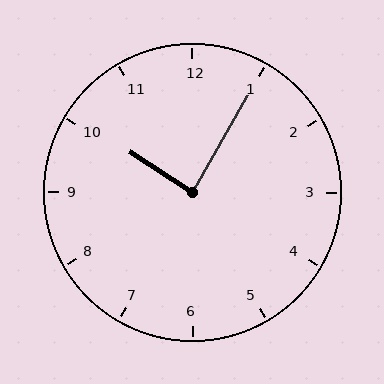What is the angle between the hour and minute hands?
Approximately 88 degrees.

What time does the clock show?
10:05.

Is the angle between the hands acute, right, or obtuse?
It is right.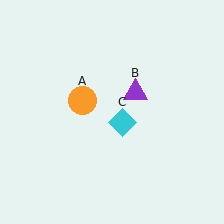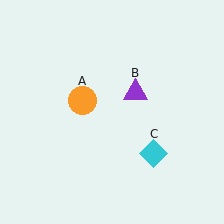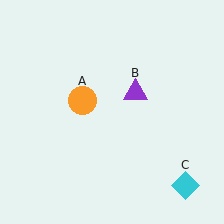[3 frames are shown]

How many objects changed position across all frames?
1 object changed position: cyan diamond (object C).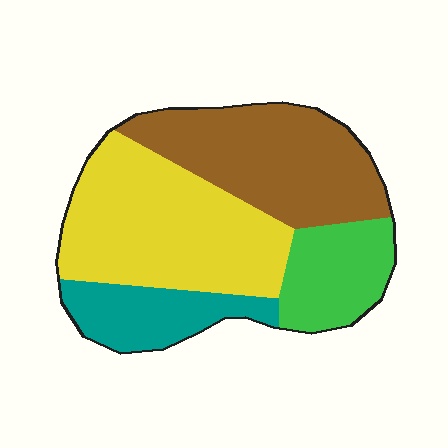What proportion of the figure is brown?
Brown covers 31% of the figure.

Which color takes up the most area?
Yellow, at roughly 40%.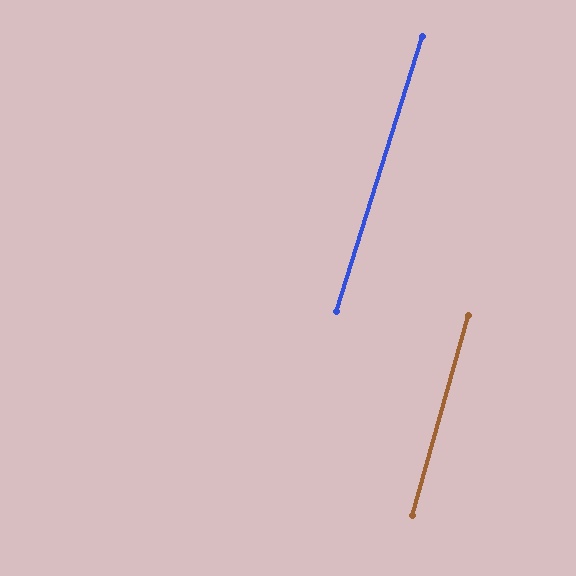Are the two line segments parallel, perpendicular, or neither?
Parallel — their directions differ by only 1.8°.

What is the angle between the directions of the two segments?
Approximately 2 degrees.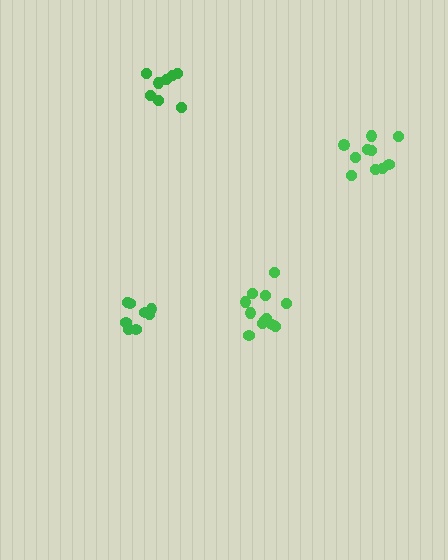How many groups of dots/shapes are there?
There are 4 groups.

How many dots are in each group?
Group 1: 9 dots, Group 2: 8 dots, Group 3: 10 dots, Group 4: 12 dots (39 total).